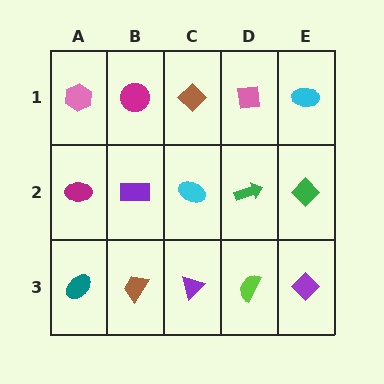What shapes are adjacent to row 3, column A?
A magenta ellipse (row 2, column A), a brown trapezoid (row 3, column B).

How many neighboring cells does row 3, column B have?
3.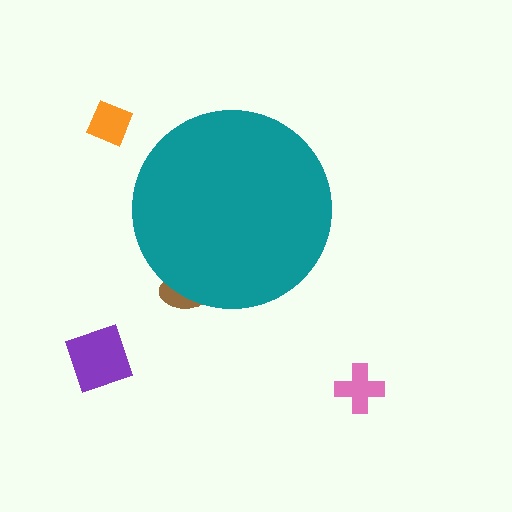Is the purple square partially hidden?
No, the purple square is fully visible.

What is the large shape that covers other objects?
A teal circle.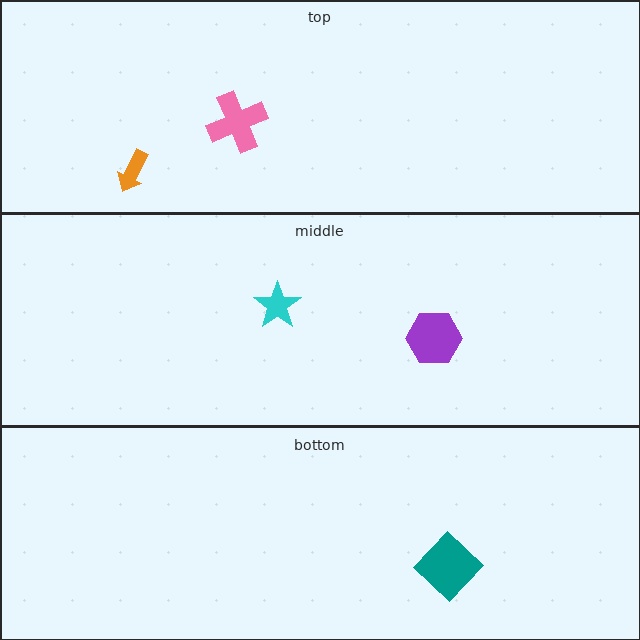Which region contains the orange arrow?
The top region.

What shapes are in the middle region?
The purple hexagon, the cyan star.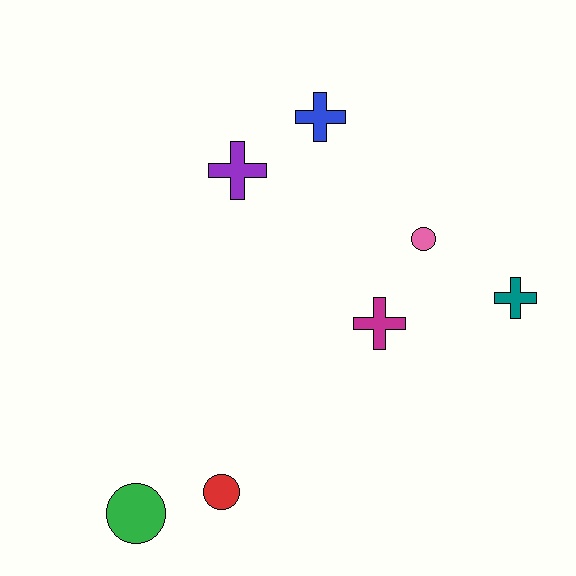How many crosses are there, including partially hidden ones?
There are 4 crosses.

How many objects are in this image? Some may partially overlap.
There are 7 objects.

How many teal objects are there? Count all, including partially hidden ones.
There is 1 teal object.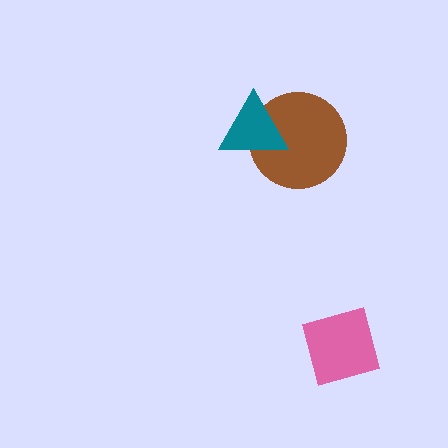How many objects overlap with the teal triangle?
1 object overlaps with the teal triangle.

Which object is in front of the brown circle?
The teal triangle is in front of the brown circle.